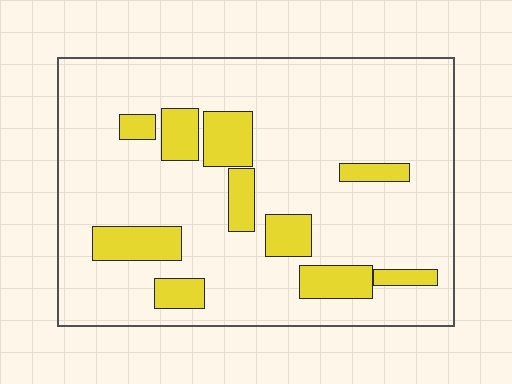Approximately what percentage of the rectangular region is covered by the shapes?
Approximately 20%.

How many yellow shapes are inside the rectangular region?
10.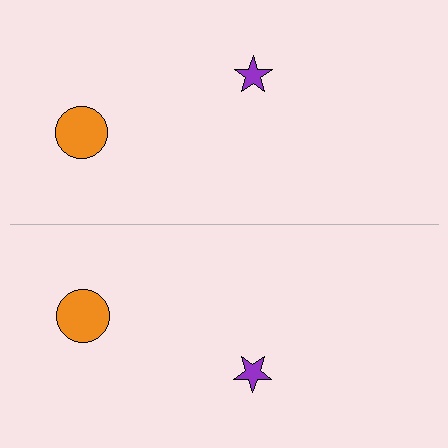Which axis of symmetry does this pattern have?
The pattern has a horizontal axis of symmetry running through the center of the image.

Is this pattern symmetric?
Yes, this pattern has bilateral (reflection) symmetry.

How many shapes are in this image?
There are 4 shapes in this image.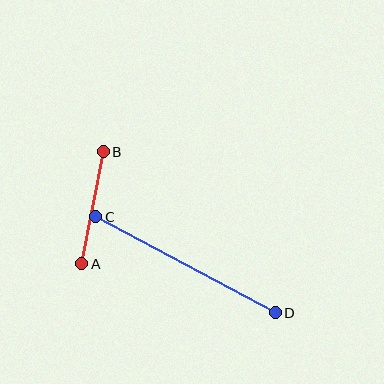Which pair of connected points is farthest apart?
Points C and D are farthest apart.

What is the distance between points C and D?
The distance is approximately 203 pixels.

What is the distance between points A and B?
The distance is approximately 114 pixels.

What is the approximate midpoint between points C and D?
The midpoint is at approximately (186, 265) pixels.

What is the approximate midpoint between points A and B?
The midpoint is at approximately (92, 208) pixels.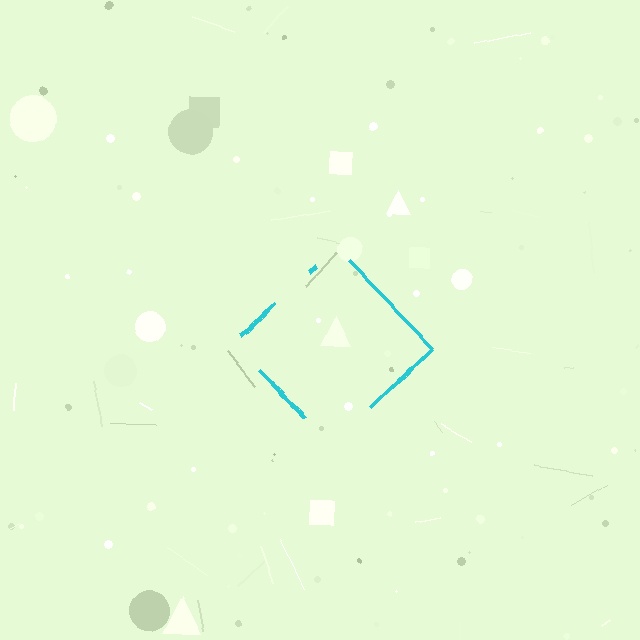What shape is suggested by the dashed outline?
The dashed outline suggests a diamond.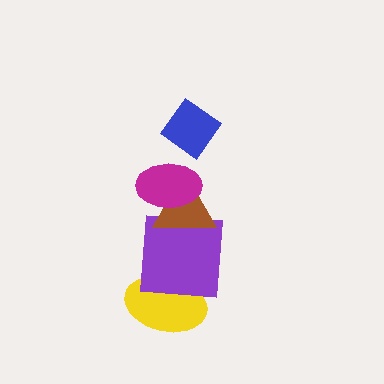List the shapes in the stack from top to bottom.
From top to bottom: the blue diamond, the magenta ellipse, the brown triangle, the purple square, the yellow ellipse.